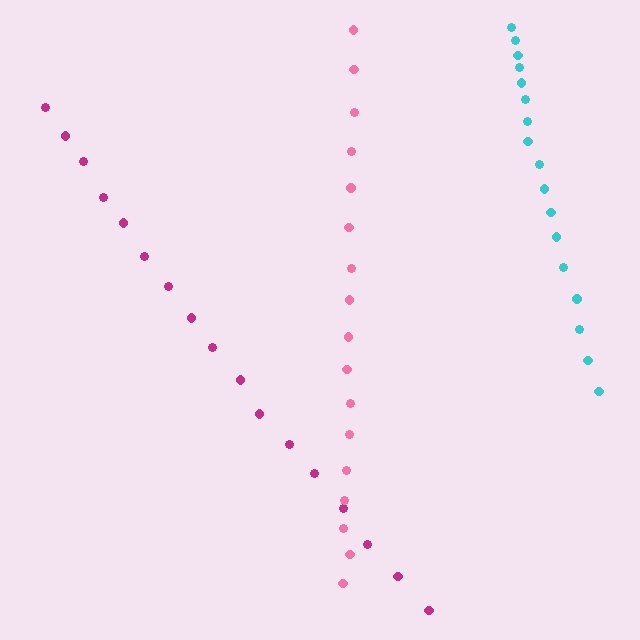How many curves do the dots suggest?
There are 3 distinct paths.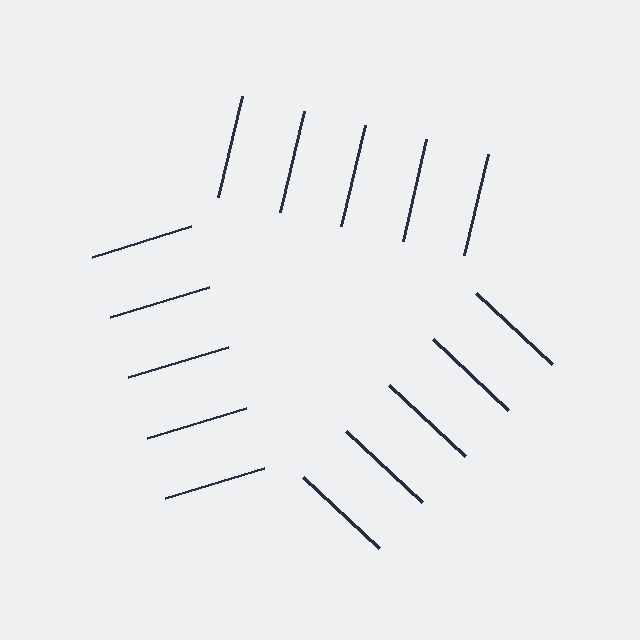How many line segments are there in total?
15 — 5 along each of the 3 edges.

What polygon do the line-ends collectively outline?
An illusory triangle — the line segments terminate on its edges but no continuous stroke is drawn.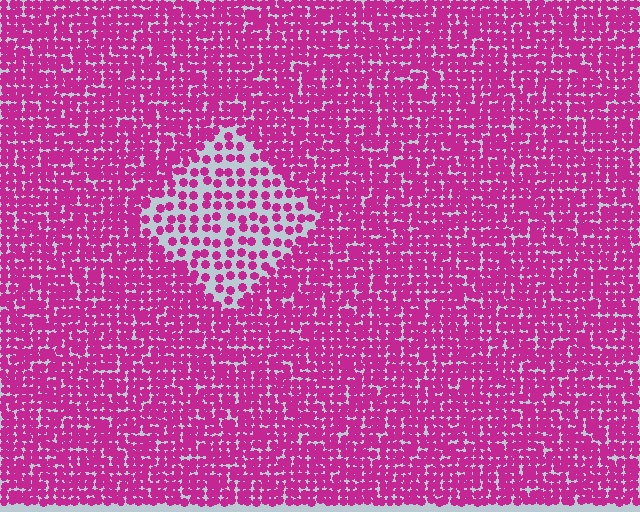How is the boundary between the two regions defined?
The boundary is defined by a change in element density (approximately 2.2x ratio). All elements are the same color, size, and shape.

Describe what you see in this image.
The image contains small magenta elements arranged at two different densities. A diamond-shaped region is visible where the elements are less densely packed than the surrounding area.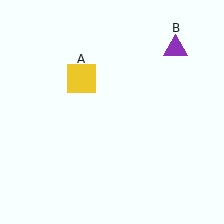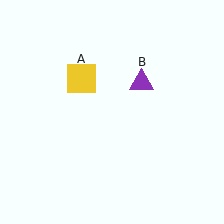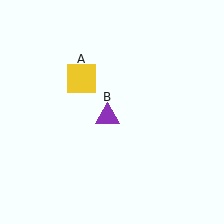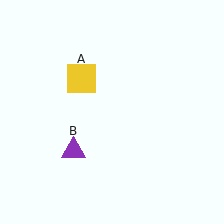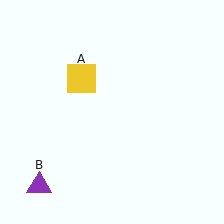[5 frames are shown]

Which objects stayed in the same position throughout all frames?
Yellow square (object A) remained stationary.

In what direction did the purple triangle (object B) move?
The purple triangle (object B) moved down and to the left.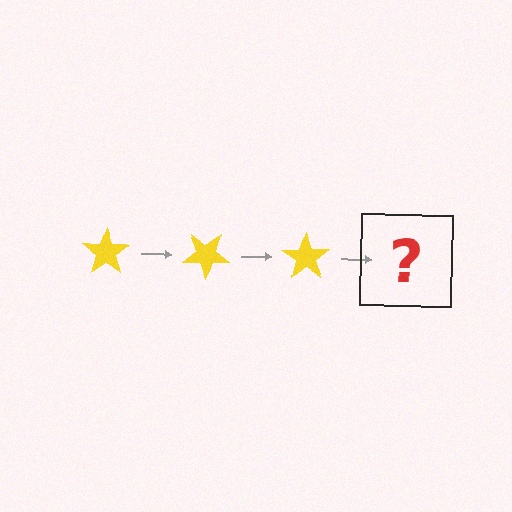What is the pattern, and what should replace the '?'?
The pattern is that the star rotates 35 degrees each step. The '?' should be a yellow star rotated 105 degrees.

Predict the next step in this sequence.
The next step is a yellow star rotated 105 degrees.